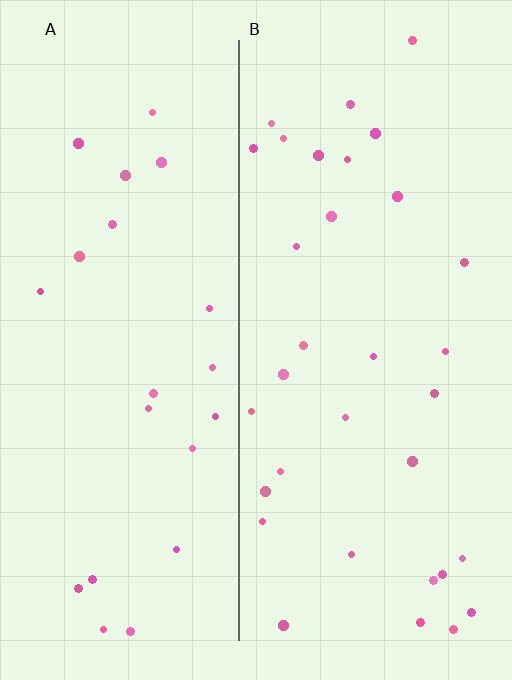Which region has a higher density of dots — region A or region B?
B (the right).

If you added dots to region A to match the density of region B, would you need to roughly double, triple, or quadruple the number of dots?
Approximately double.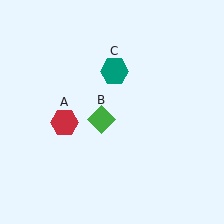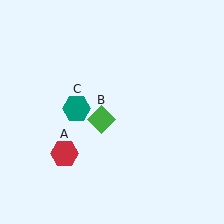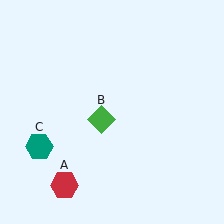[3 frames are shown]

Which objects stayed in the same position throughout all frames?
Green diamond (object B) remained stationary.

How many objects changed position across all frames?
2 objects changed position: red hexagon (object A), teal hexagon (object C).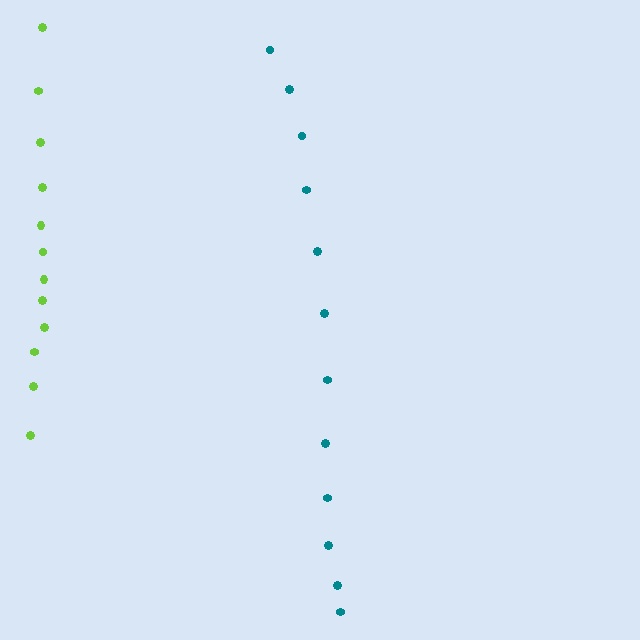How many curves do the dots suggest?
There are 2 distinct paths.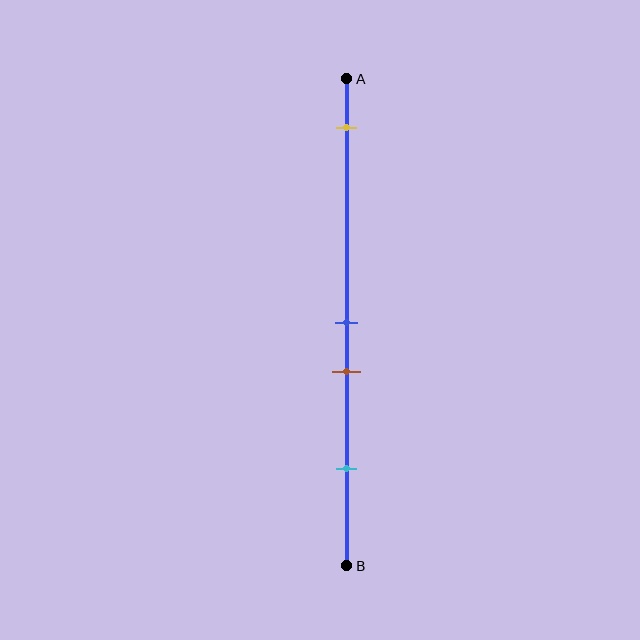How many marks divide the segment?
There are 4 marks dividing the segment.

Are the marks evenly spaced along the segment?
No, the marks are not evenly spaced.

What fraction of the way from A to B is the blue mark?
The blue mark is approximately 50% (0.5) of the way from A to B.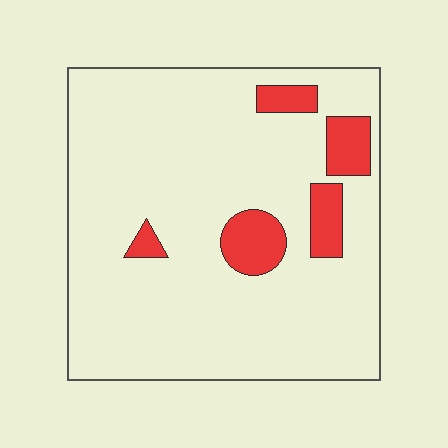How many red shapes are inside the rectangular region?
5.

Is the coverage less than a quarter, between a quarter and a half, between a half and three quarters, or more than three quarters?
Less than a quarter.